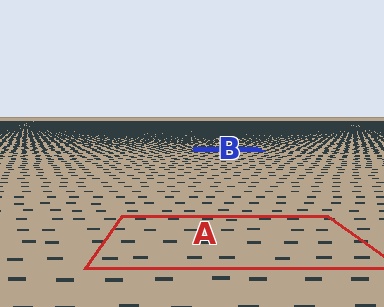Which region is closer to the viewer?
Region A is closer. The texture elements there are larger and more spread out.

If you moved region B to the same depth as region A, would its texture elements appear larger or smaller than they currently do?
They would appear larger. At a closer depth, the same texture elements are projected at a bigger on-screen size.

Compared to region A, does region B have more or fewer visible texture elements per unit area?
Region B has more texture elements per unit area — they are packed more densely because it is farther away.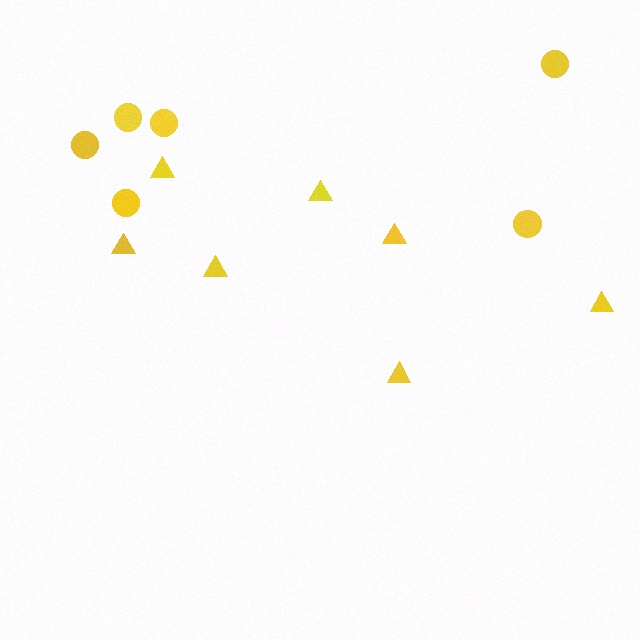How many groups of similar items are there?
There are 2 groups: one group of triangles (7) and one group of circles (6).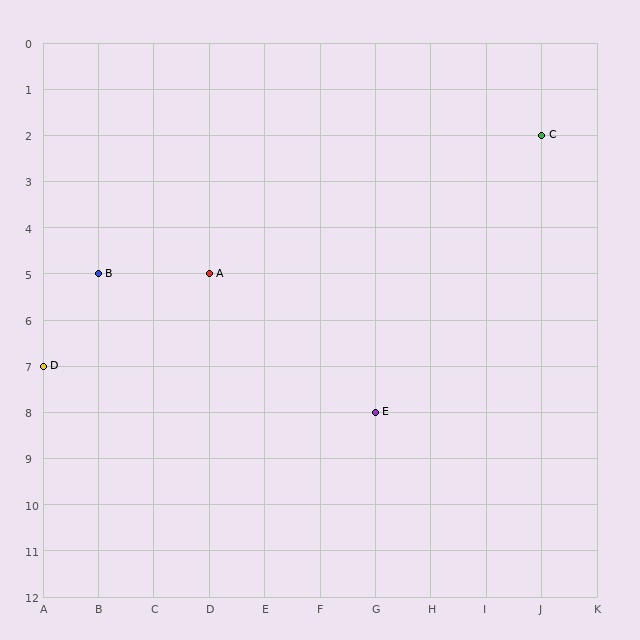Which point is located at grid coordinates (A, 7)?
Point D is at (A, 7).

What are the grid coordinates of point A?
Point A is at grid coordinates (D, 5).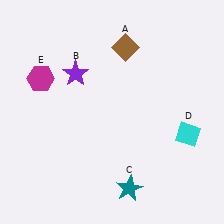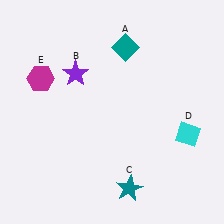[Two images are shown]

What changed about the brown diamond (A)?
In Image 1, A is brown. In Image 2, it changed to teal.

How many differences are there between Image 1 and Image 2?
There is 1 difference between the two images.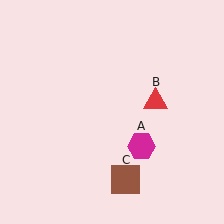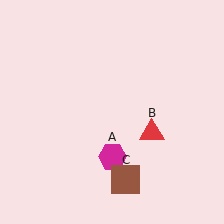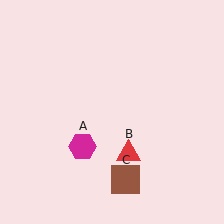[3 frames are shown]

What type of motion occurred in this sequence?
The magenta hexagon (object A), red triangle (object B) rotated clockwise around the center of the scene.